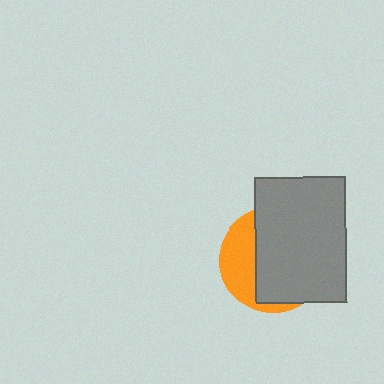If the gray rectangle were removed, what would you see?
You would see the complete orange circle.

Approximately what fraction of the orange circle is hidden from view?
Roughly 68% of the orange circle is hidden behind the gray rectangle.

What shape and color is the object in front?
The object in front is a gray rectangle.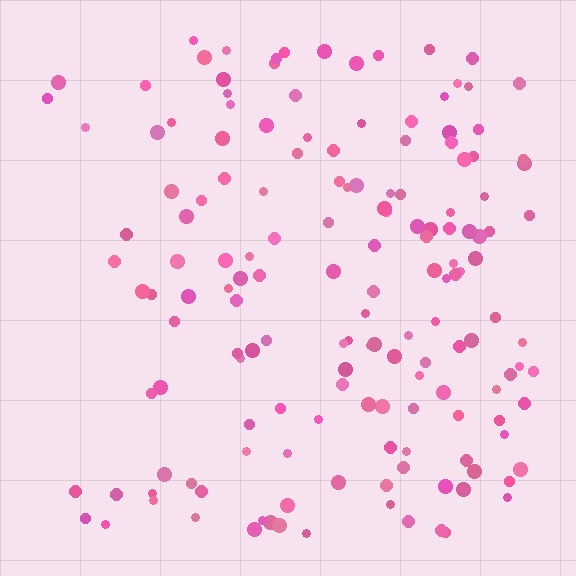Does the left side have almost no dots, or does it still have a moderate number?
Still a moderate number, just noticeably fewer than the right.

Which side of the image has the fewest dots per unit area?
The left.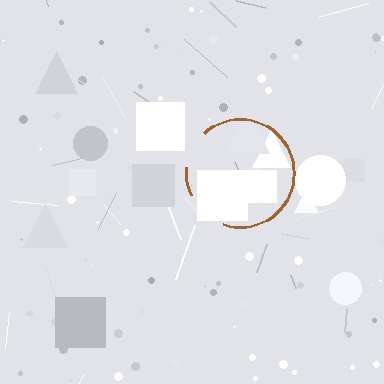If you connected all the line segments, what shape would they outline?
They would outline a circle.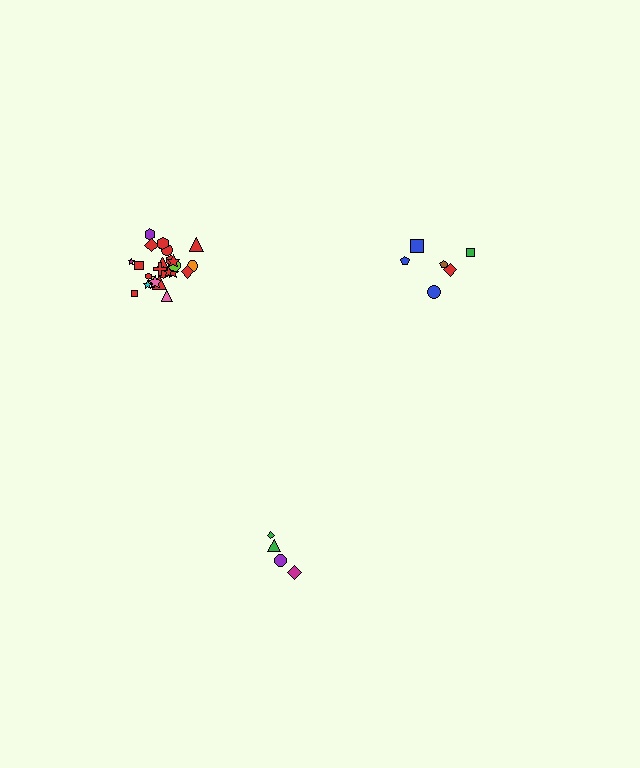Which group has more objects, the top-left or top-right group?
The top-left group.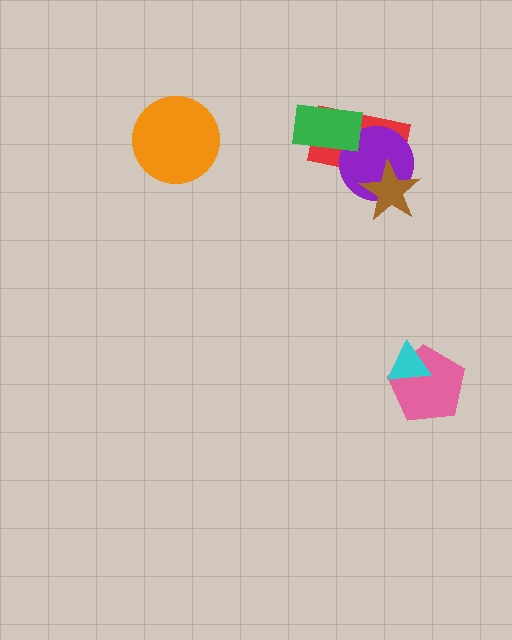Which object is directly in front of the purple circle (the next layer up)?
The brown star is directly in front of the purple circle.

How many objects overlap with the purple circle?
3 objects overlap with the purple circle.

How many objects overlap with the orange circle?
0 objects overlap with the orange circle.